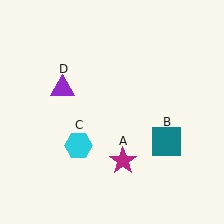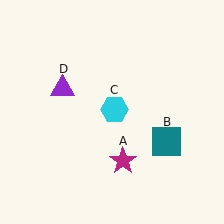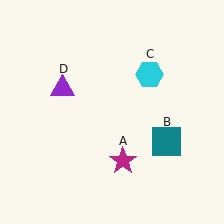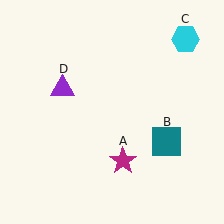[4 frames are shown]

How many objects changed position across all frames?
1 object changed position: cyan hexagon (object C).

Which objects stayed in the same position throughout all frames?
Magenta star (object A) and teal square (object B) and purple triangle (object D) remained stationary.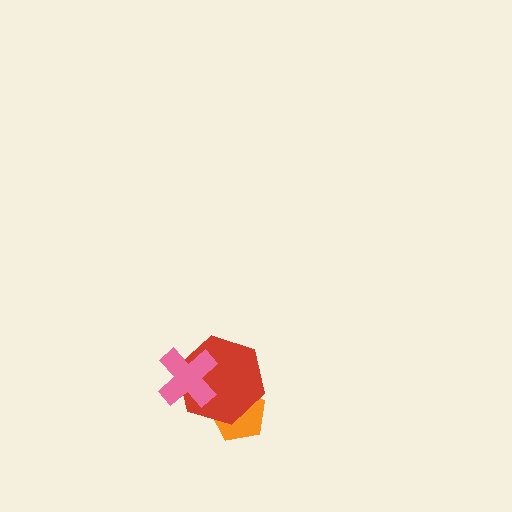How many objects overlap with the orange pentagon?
1 object overlaps with the orange pentagon.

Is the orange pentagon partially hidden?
Yes, it is partially covered by another shape.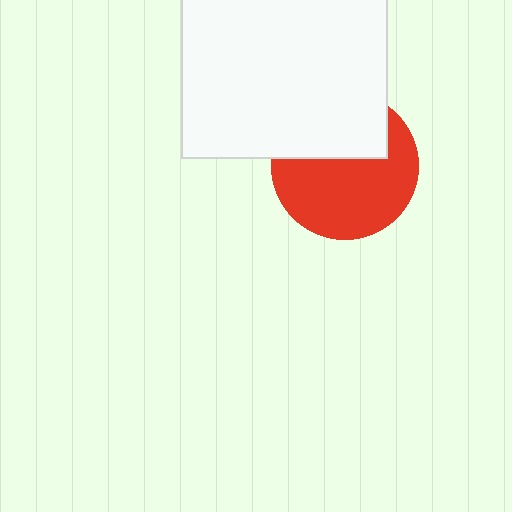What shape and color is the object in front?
The object in front is a white square.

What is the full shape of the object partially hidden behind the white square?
The partially hidden object is a red circle.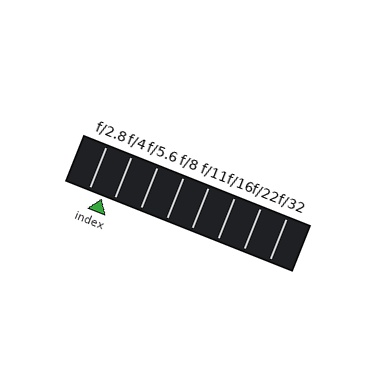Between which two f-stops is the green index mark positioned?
The index mark is between f/2.8 and f/4.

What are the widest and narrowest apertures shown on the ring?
The widest aperture shown is f/2.8 and the narrowest is f/32.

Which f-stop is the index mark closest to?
The index mark is closest to f/4.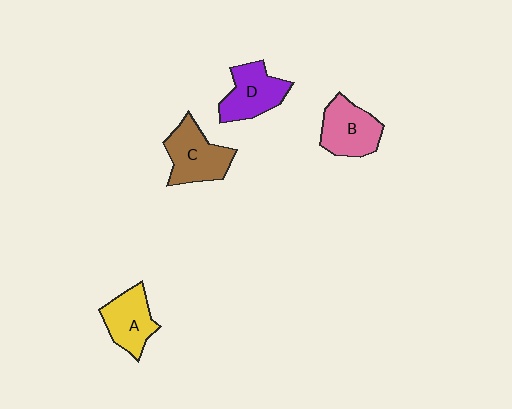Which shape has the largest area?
Shape C (brown).